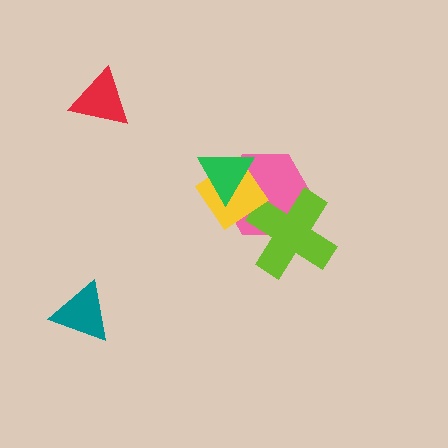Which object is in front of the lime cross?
The yellow diamond is in front of the lime cross.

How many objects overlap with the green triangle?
2 objects overlap with the green triangle.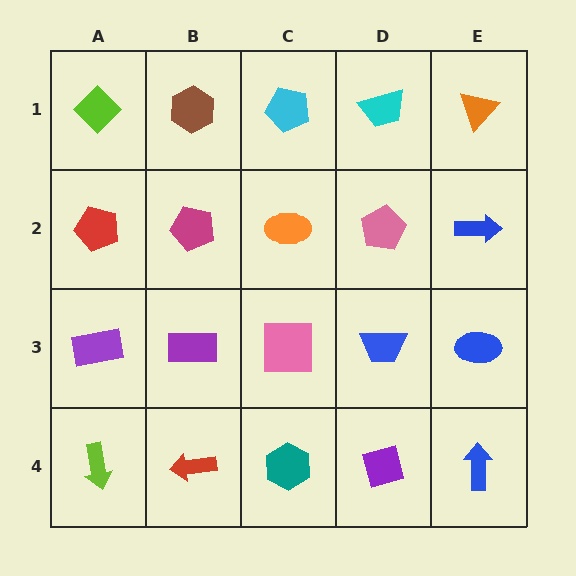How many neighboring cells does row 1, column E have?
2.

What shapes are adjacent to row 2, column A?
A lime diamond (row 1, column A), a purple rectangle (row 3, column A), a magenta pentagon (row 2, column B).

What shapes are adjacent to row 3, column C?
An orange ellipse (row 2, column C), a teal hexagon (row 4, column C), a purple rectangle (row 3, column B), a blue trapezoid (row 3, column D).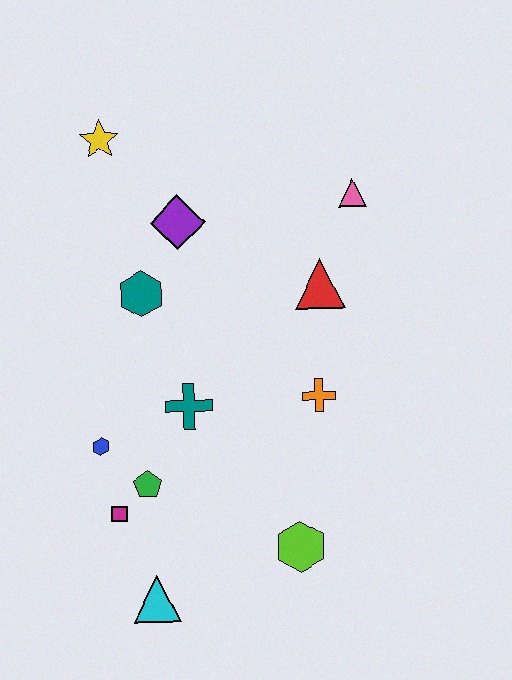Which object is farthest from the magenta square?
The pink triangle is farthest from the magenta square.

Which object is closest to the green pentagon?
The magenta square is closest to the green pentagon.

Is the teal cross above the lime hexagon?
Yes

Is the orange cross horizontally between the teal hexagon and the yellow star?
No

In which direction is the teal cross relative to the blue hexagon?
The teal cross is to the right of the blue hexagon.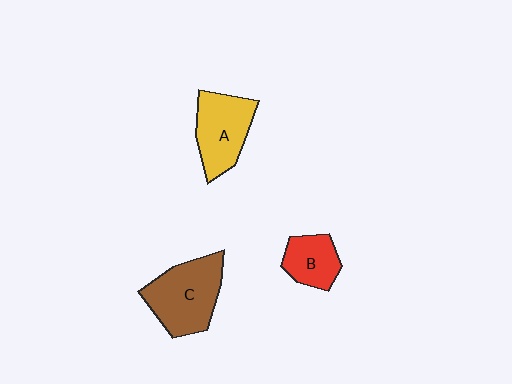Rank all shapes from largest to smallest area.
From largest to smallest: C (brown), A (yellow), B (red).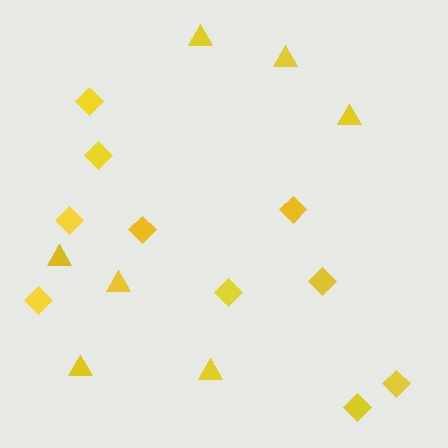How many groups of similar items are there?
There are 2 groups: one group of triangles (7) and one group of diamonds (10).